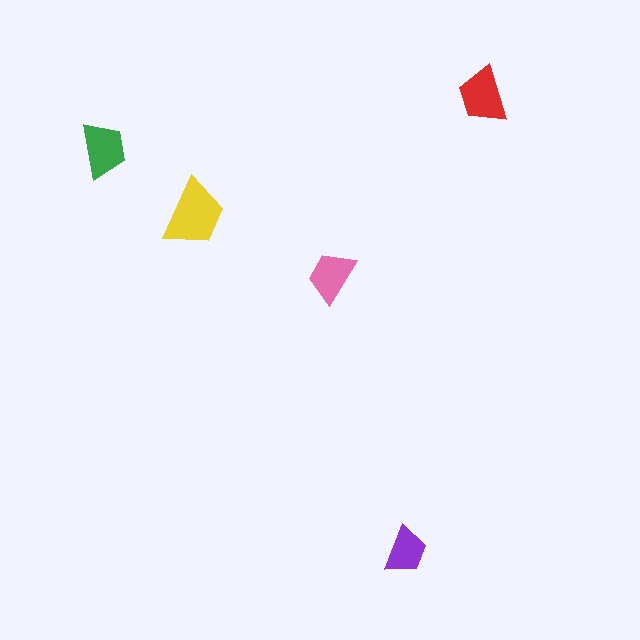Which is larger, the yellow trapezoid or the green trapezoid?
The yellow one.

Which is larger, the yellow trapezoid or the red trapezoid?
The yellow one.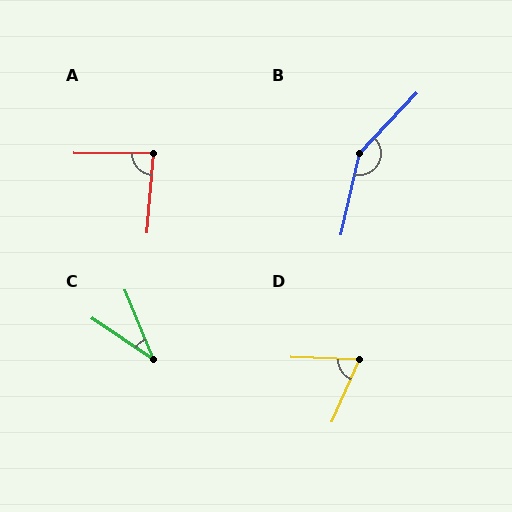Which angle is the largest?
B, at approximately 149 degrees.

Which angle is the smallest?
C, at approximately 34 degrees.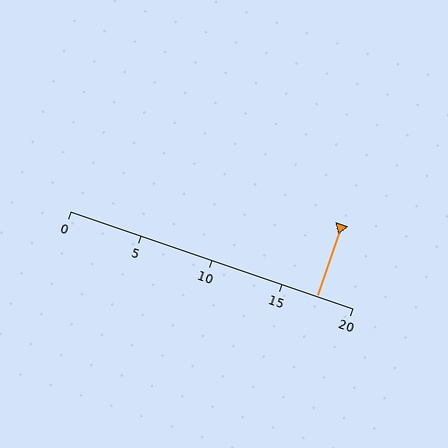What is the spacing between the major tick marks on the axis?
The major ticks are spaced 5 apart.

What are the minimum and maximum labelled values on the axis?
The axis runs from 0 to 20.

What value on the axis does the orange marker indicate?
The marker indicates approximately 17.5.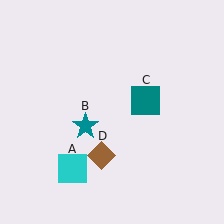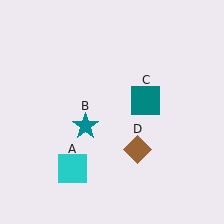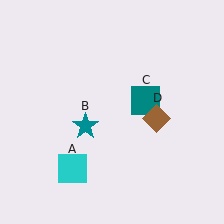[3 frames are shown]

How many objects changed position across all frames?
1 object changed position: brown diamond (object D).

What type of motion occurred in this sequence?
The brown diamond (object D) rotated counterclockwise around the center of the scene.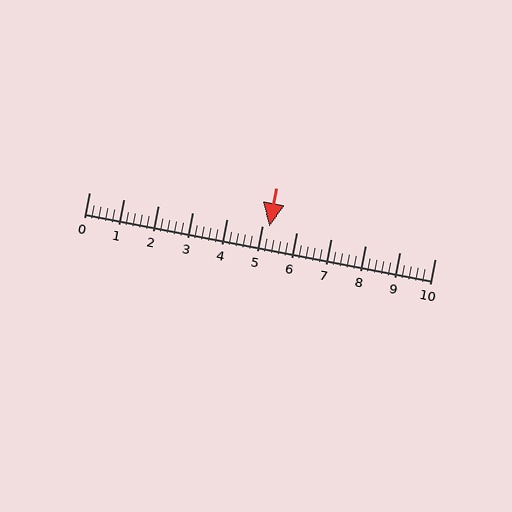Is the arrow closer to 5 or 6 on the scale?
The arrow is closer to 5.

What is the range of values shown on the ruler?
The ruler shows values from 0 to 10.